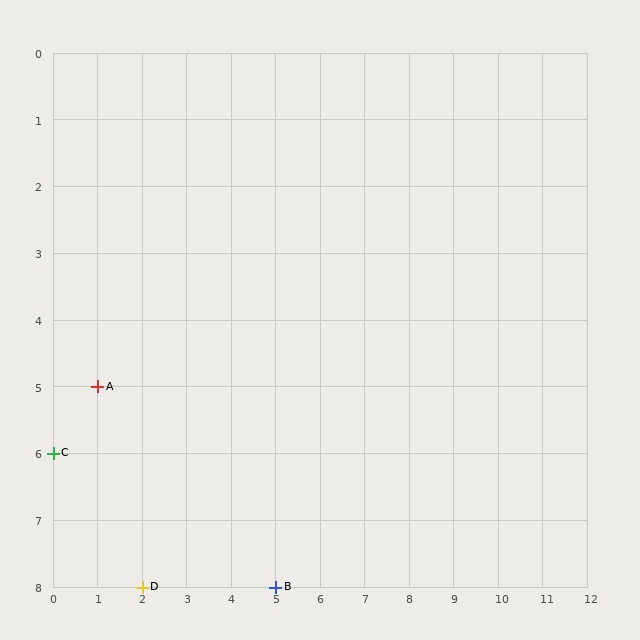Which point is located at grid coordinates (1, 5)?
Point A is at (1, 5).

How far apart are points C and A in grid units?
Points C and A are 1 column and 1 row apart (about 1.4 grid units diagonally).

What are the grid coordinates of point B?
Point B is at grid coordinates (5, 8).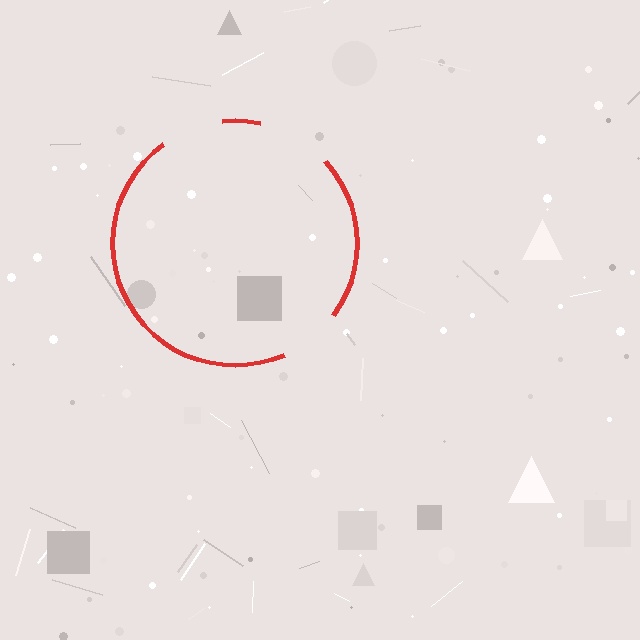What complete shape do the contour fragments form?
The contour fragments form a circle.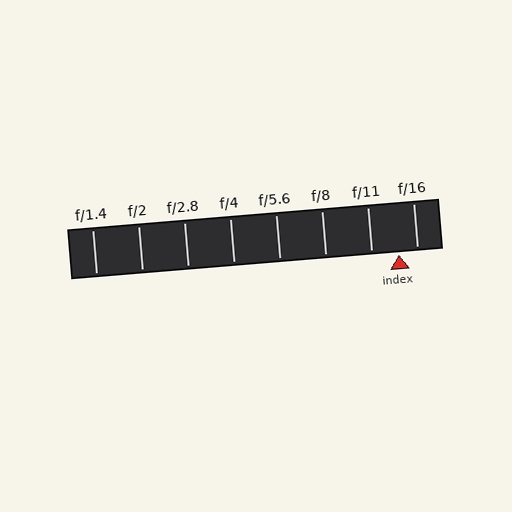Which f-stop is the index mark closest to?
The index mark is closest to f/16.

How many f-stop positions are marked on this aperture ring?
There are 8 f-stop positions marked.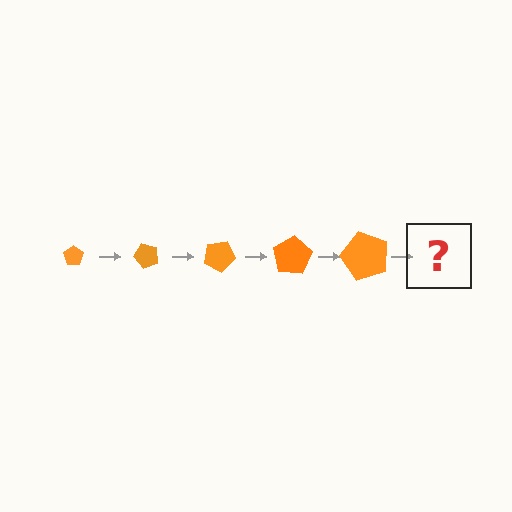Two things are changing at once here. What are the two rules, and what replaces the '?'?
The two rules are that the pentagon grows larger each step and it rotates 50 degrees each step. The '?' should be a pentagon, larger than the previous one and rotated 250 degrees from the start.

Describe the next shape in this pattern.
It should be a pentagon, larger than the previous one and rotated 250 degrees from the start.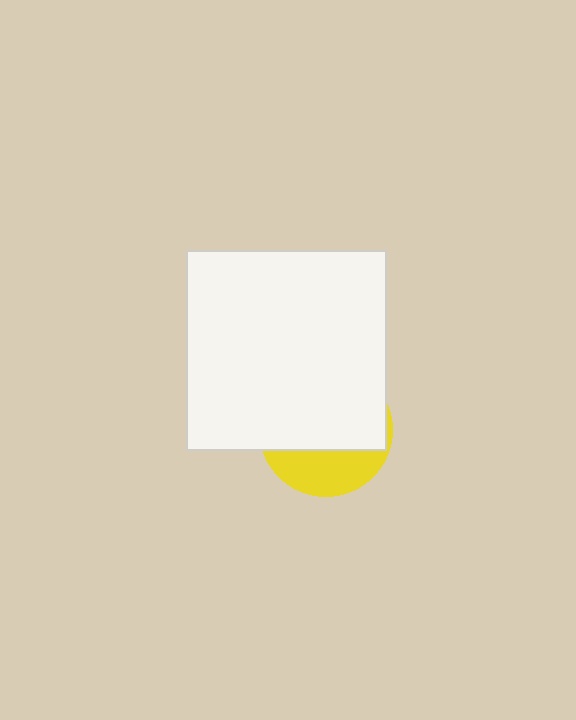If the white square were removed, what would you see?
You would see the complete yellow circle.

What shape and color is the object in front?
The object in front is a white square.